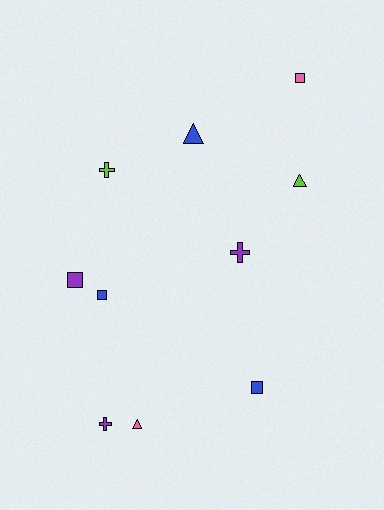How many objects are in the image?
There are 10 objects.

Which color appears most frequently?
Purple, with 3 objects.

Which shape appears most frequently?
Square, with 4 objects.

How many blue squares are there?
There are 2 blue squares.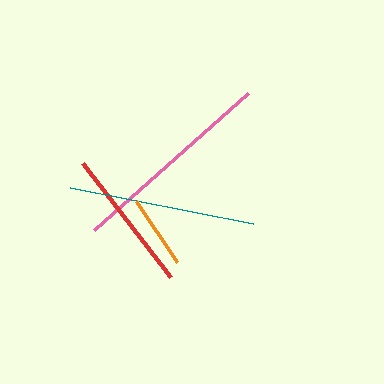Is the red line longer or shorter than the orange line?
The red line is longer than the orange line.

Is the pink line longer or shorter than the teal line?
The pink line is longer than the teal line.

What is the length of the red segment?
The red segment is approximately 144 pixels long.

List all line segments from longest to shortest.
From longest to shortest: pink, teal, red, orange.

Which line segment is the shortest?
The orange line is the shortest at approximately 73 pixels.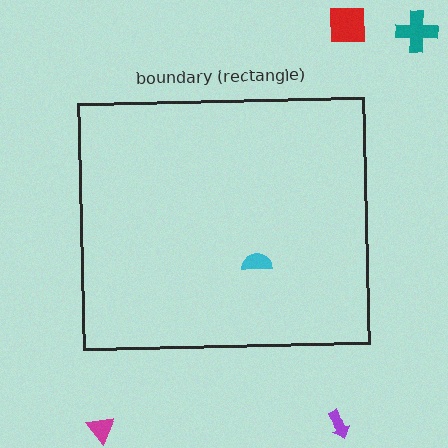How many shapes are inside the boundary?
1 inside, 4 outside.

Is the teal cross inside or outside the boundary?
Outside.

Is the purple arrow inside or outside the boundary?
Outside.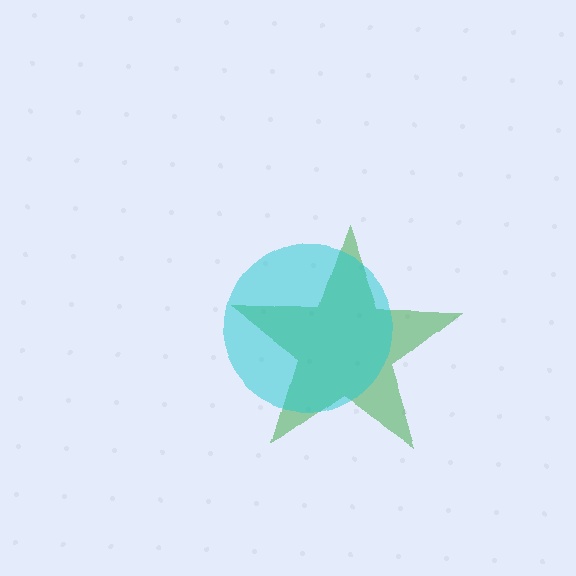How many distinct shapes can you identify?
There are 2 distinct shapes: a green star, a cyan circle.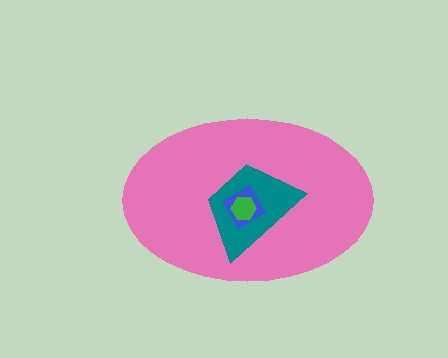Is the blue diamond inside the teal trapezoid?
Yes.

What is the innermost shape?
The green hexagon.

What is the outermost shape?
The pink ellipse.